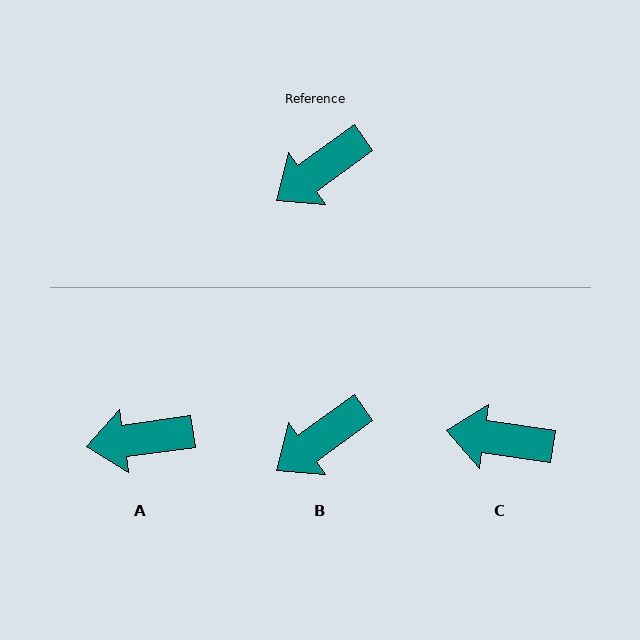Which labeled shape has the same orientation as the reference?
B.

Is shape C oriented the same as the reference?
No, it is off by about 44 degrees.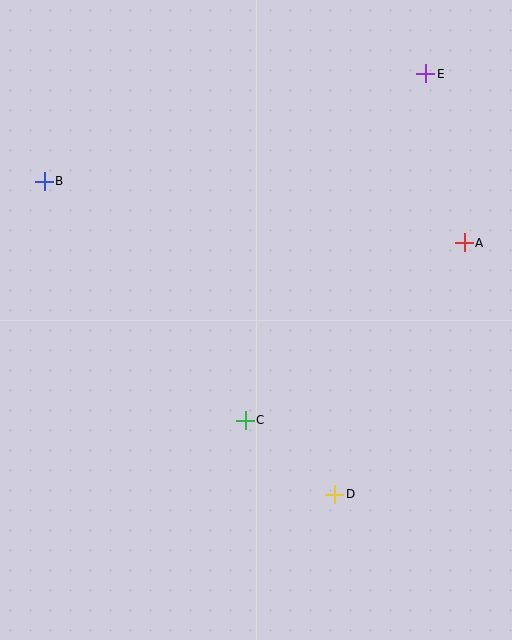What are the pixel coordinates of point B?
Point B is at (44, 181).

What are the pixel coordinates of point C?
Point C is at (245, 420).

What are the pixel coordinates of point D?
Point D is at (335, 494).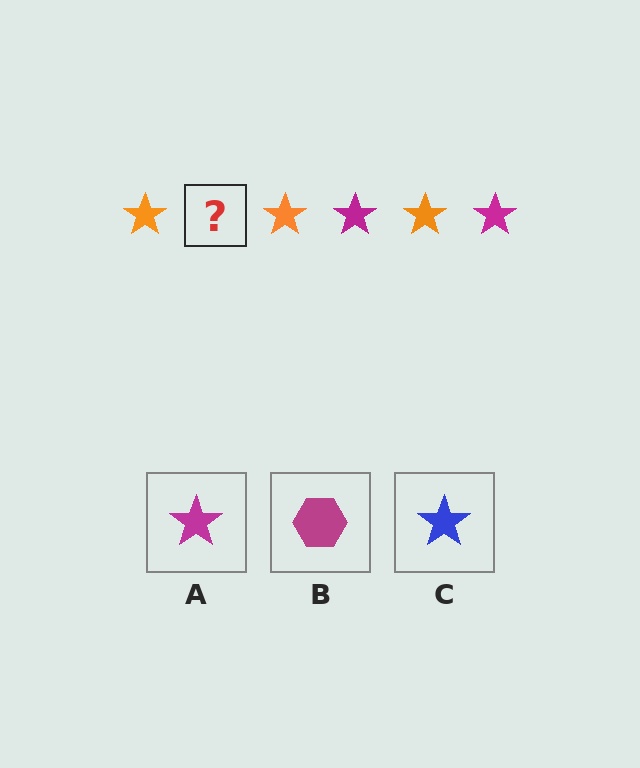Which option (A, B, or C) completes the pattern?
A.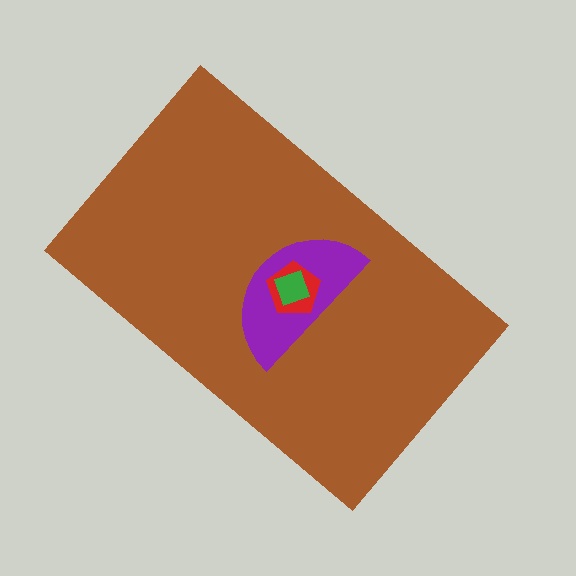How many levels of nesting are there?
4.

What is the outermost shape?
The brown rectangle.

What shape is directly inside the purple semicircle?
The red pentagon.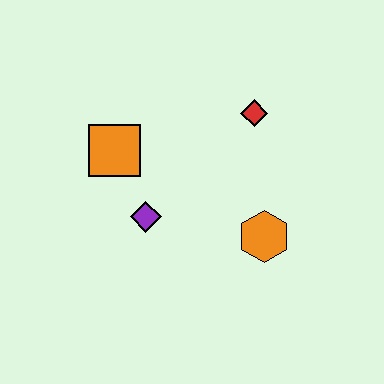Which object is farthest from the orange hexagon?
The orange square is farthest from the orange hexagon.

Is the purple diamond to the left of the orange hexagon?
Yes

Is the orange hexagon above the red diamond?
No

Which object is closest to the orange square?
The purple diamond is closest to the orange square.